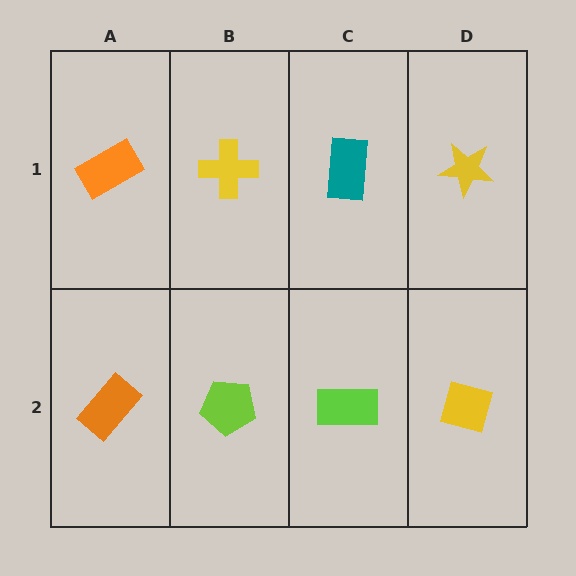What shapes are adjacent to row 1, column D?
A yellow diamond (row 2, column D), a teal rectangle (row 1, column C).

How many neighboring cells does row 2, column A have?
2.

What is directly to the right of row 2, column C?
A yellow diamond.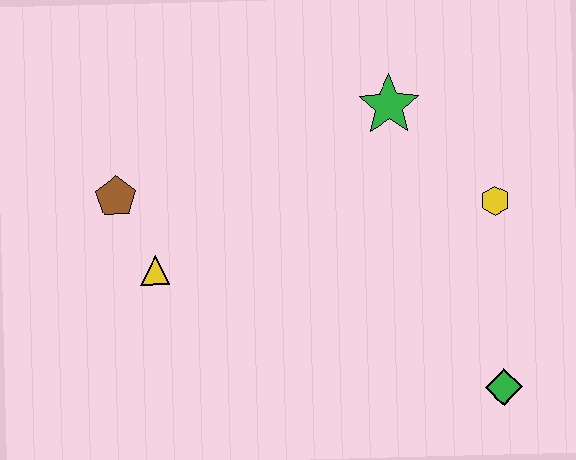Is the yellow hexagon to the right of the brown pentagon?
Yes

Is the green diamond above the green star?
No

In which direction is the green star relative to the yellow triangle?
The green star is to the right of the yellow triangle.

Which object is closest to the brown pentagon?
The yellow triangle is closest to the brown pentagon.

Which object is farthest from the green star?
The green diamond is farthest from the green star.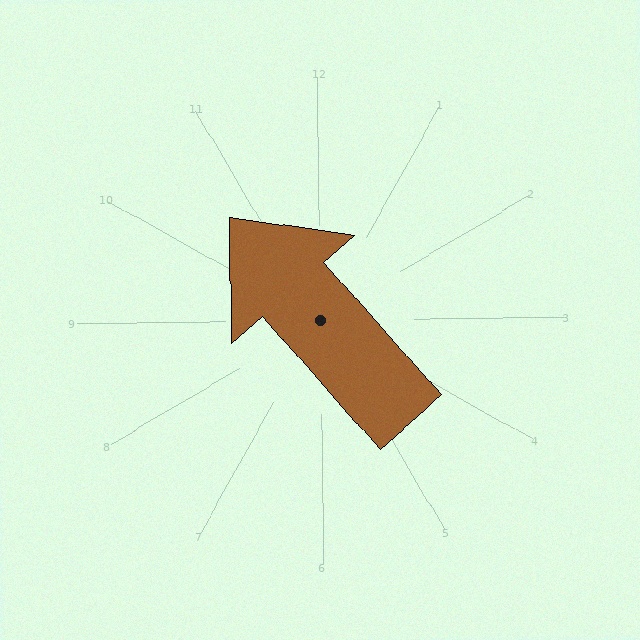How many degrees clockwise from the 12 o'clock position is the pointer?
Approximately 319 degrees.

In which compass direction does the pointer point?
Northwest.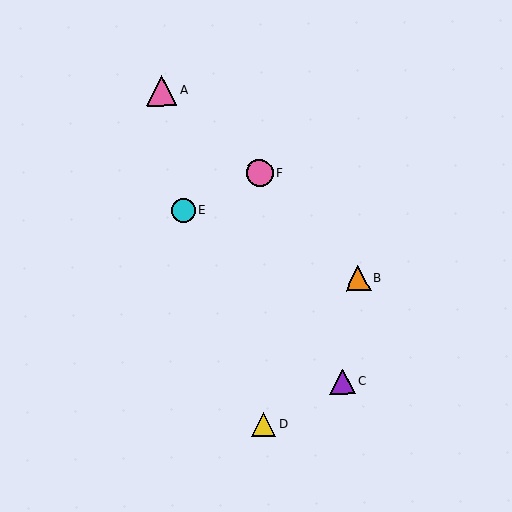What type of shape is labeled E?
Shape E is a cyan circle.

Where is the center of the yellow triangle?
The center of the yellow triangle is at (264, 424).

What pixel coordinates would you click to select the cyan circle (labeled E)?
Click at (183, 210) to select the cyan circle E.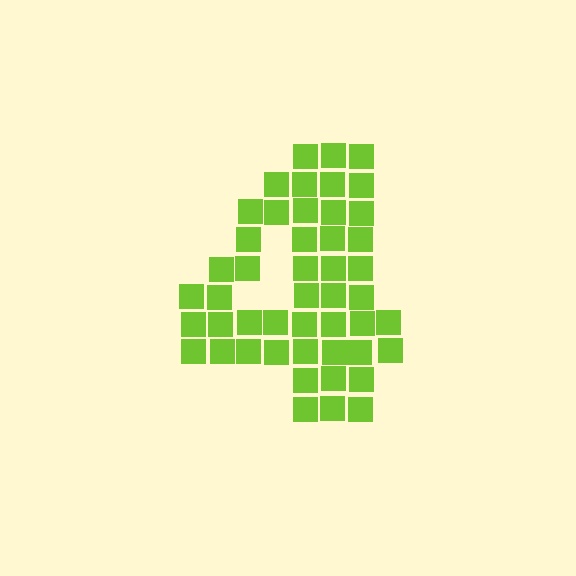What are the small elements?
The small elements are squares.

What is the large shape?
The large shape is the digit 4.